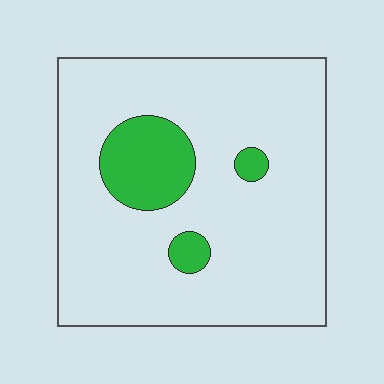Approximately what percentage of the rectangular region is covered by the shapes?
Approximately 15%.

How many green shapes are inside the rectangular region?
3.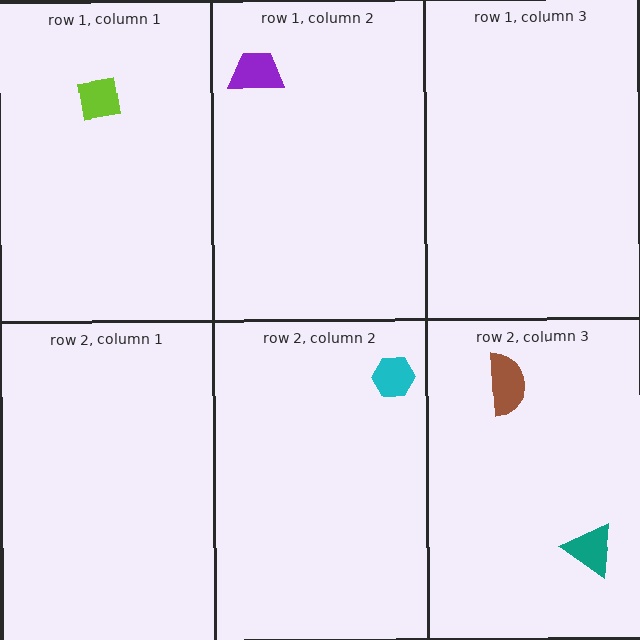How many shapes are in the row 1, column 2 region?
1.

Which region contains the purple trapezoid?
The row 1, column 2 region.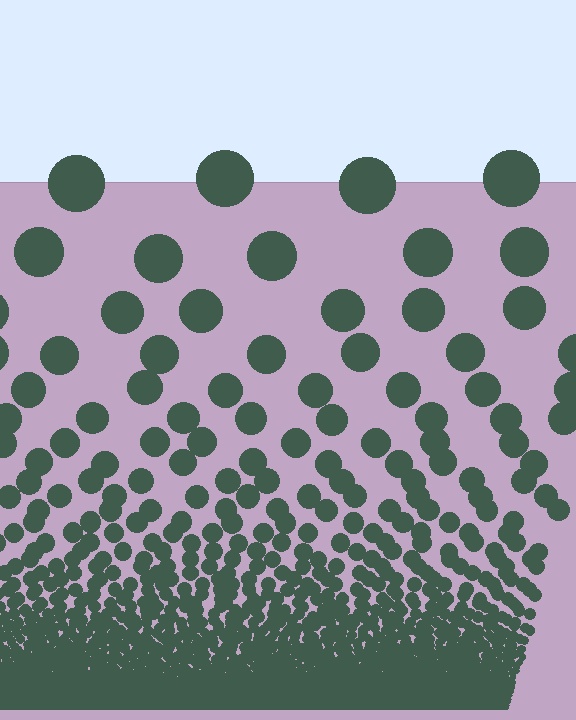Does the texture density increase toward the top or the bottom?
Density increases toward the bottom.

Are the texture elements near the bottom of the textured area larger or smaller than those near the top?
Smaller. The gradient is inverted — elements near the bottom are smaller and denser.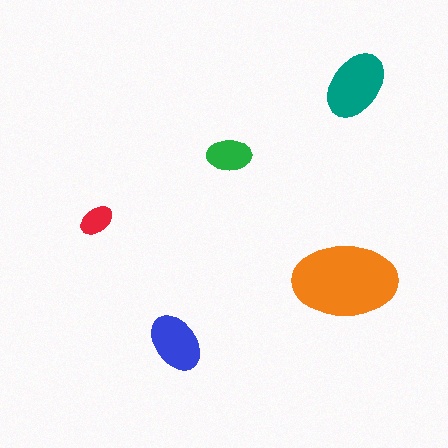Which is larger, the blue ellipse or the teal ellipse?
The teal one.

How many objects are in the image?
There are 5 objects in the image.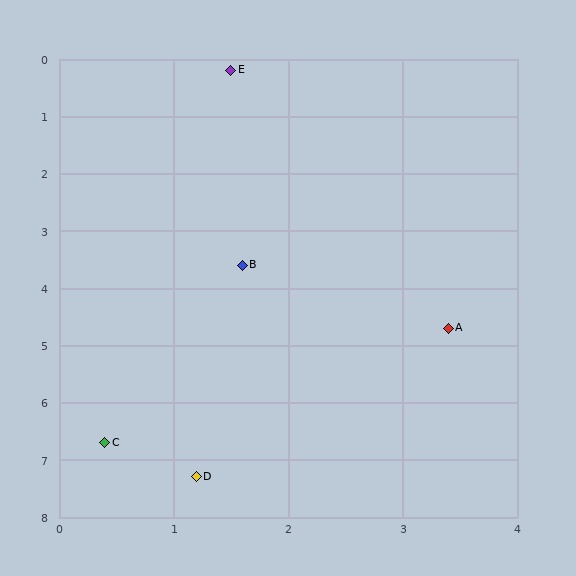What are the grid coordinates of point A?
Point A is at approximately (3.4, 4.7).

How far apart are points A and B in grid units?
Points A and B are about 2.1 grid units apart.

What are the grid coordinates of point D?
Point D is at approximately (1.2, 7.3).